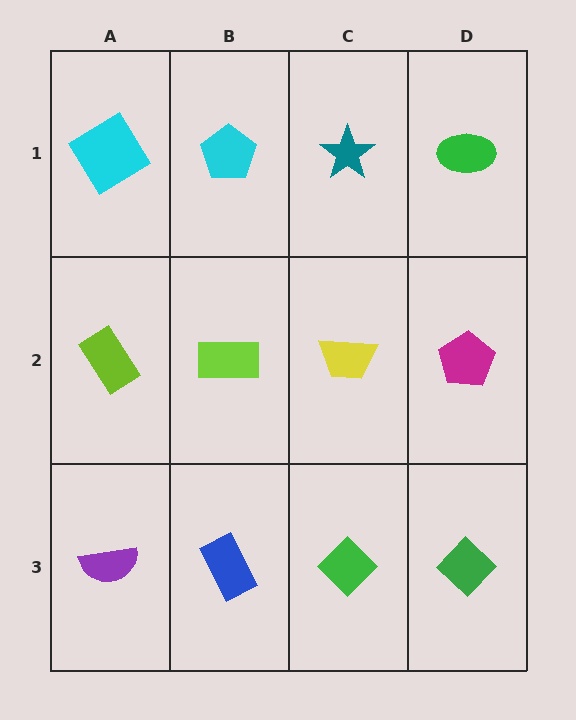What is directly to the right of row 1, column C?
A green ellipse.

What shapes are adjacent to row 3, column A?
A lime rectangle (row 2, column A), a blue rectangle (row 3, column B).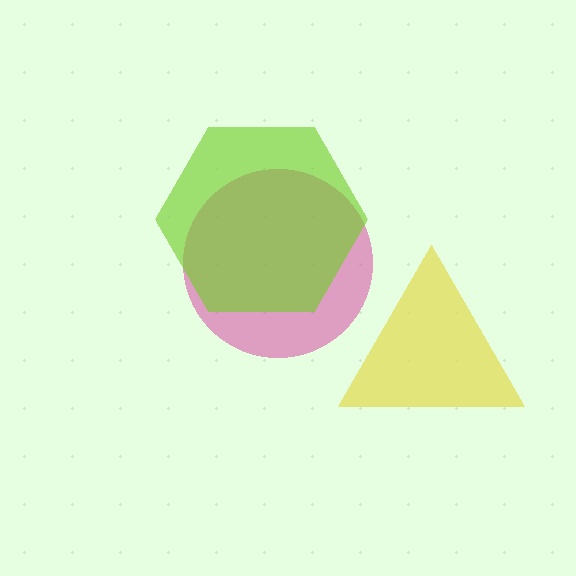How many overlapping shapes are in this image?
There are 3 overlapping shapes in the image.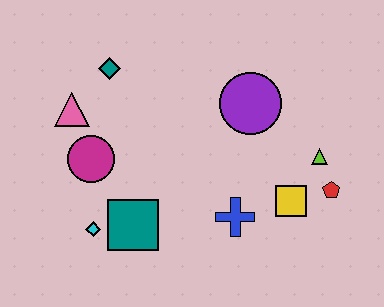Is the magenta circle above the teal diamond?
No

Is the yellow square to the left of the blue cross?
No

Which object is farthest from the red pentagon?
The pink triangle is farthest from the red pentagon.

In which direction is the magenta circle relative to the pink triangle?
The magenta circle is below the pink triangle.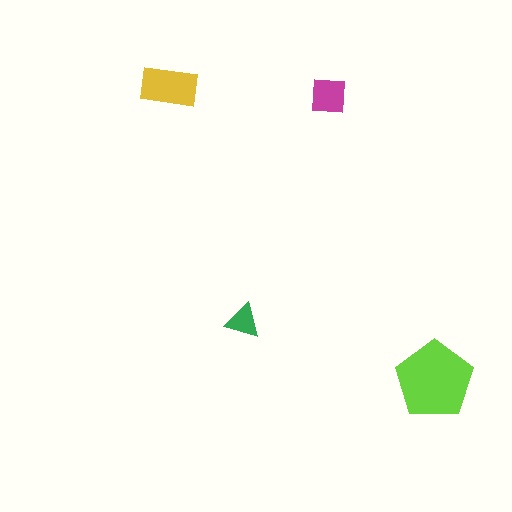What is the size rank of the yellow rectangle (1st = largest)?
2nd.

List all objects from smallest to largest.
The green triangle, the magenta square, the yellow rectangle, the lime pentagon.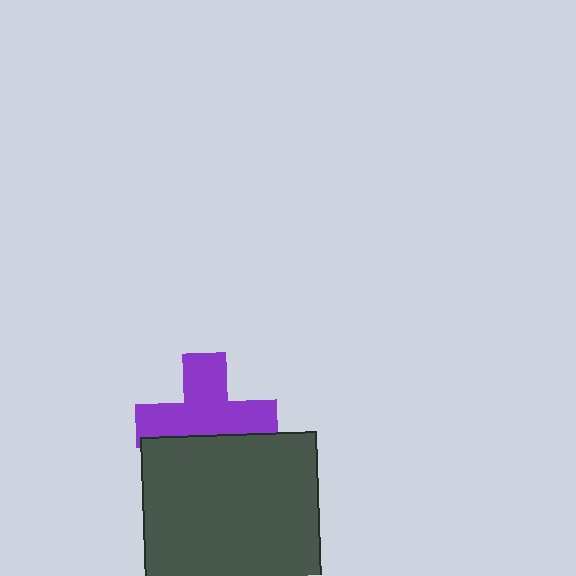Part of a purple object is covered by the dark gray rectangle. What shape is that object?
It is a cross.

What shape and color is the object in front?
The object in front is a dark gray rectangle.